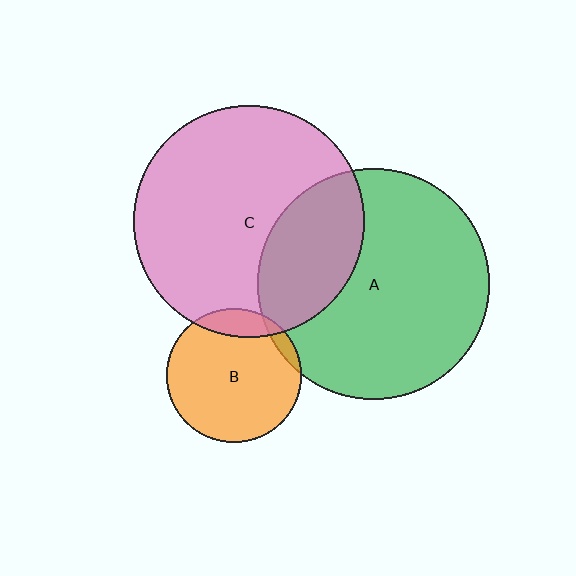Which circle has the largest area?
Circle C (pink).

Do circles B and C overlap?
Yes.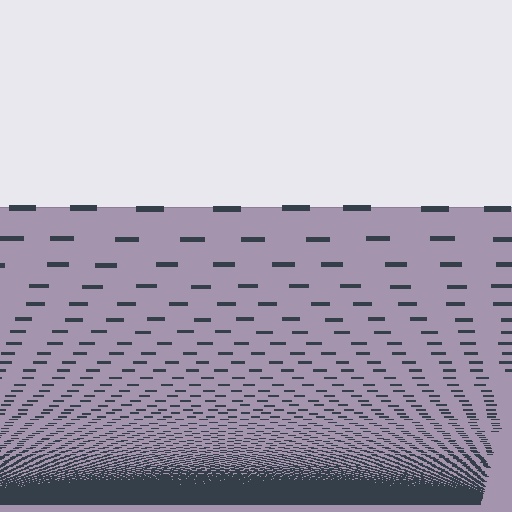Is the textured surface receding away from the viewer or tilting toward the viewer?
The surface appears to tilt toward the viewer. Texture elements get larger and sparser toward the top.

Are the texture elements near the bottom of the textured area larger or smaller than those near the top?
Smaller. The gradient is inverted — elements near the bottom are smaller and denser.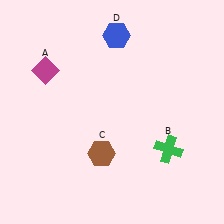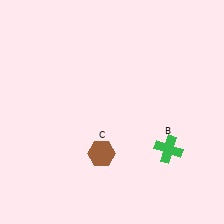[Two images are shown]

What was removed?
The blue hexagon (D), the magenta diamond (A) were removed in Image 2.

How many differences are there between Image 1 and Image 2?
There are 2 differences between the two images.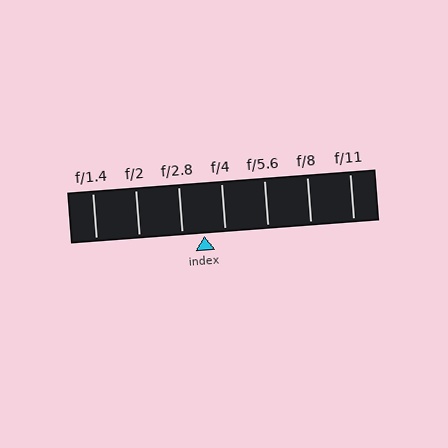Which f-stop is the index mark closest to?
The index mark is closest to f/4.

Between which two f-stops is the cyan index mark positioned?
The index mark is between f/2.8 and f/4.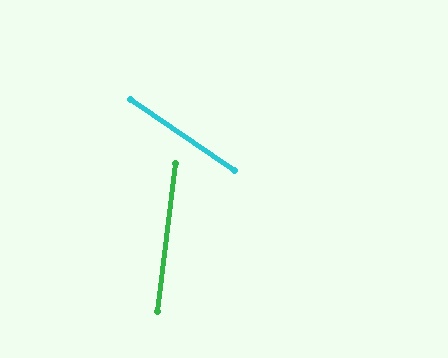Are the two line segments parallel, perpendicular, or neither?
Neither parallel nor perpendicular — they differ by about 63°.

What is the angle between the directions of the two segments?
Approximately 63 degrees.